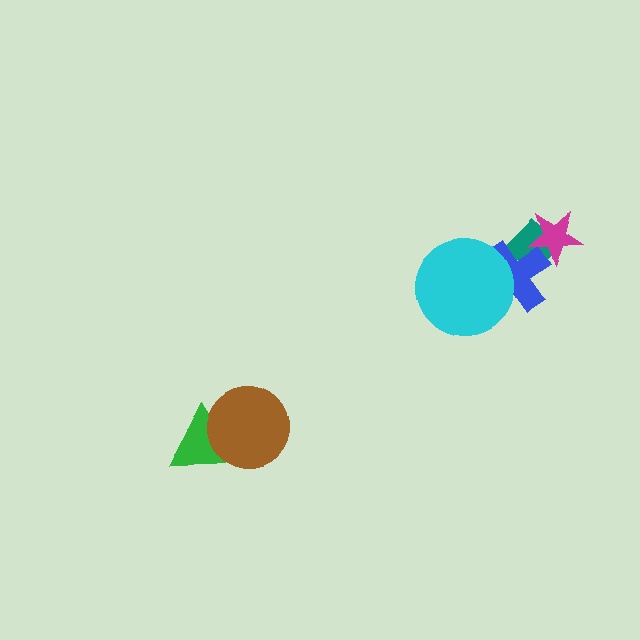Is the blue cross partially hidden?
Yes, it is partially covered by another shape.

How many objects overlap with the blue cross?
3 objects overlap with the blue cross.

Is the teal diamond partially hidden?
Yes, it is partially covered by another shape.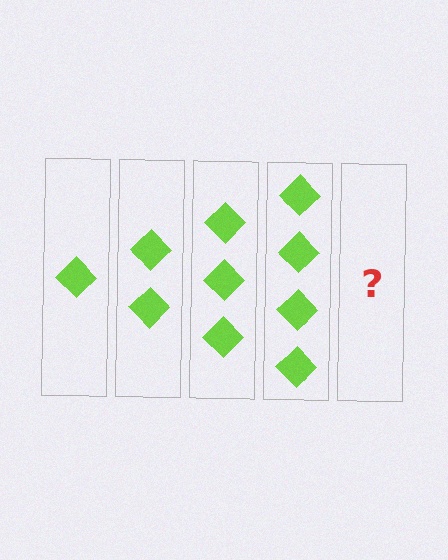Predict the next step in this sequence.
The next step is 5 diamonds.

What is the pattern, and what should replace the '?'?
The pattern is that each step adds one more diamond. The '?' should be 5 diamonds.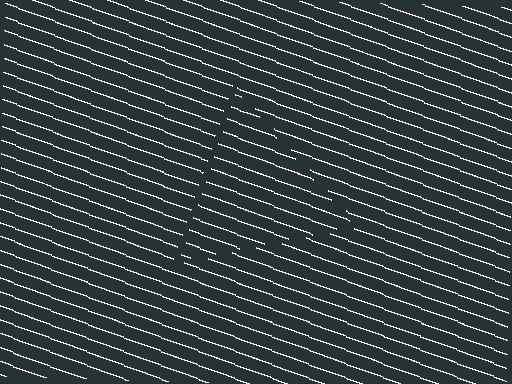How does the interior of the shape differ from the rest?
The interior of the shape contains the same grating, shifted by half a period — the contour is defined by the phase discontinuity where line-ends from the inner and outer gratings abut.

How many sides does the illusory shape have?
3 sides — the line-ends trace a triangle.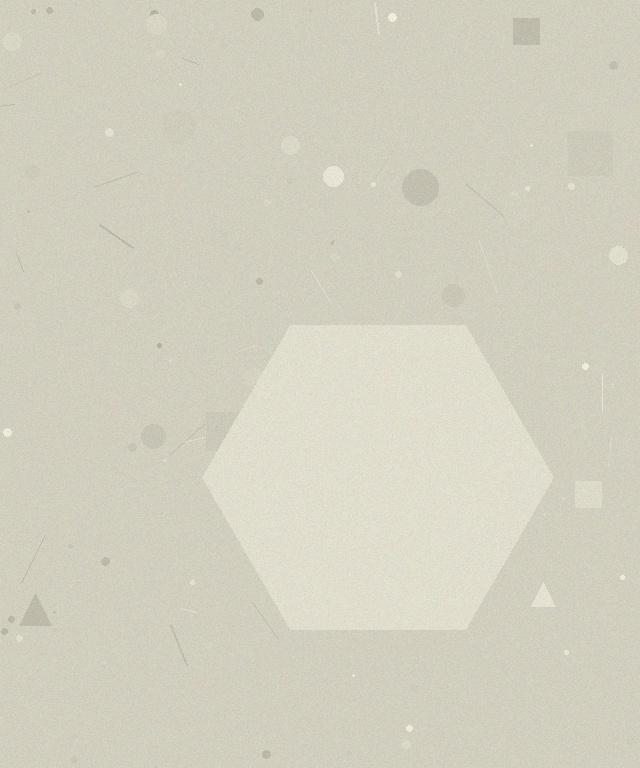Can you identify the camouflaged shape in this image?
The camouflaged shape is a hexagon.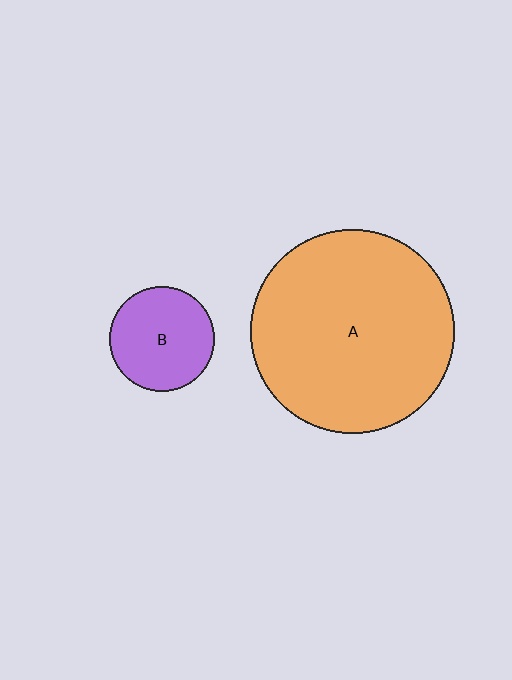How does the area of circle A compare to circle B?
Approximately 3.9 times.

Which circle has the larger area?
Circle A (orange).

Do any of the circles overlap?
No, none of the circles overlap.